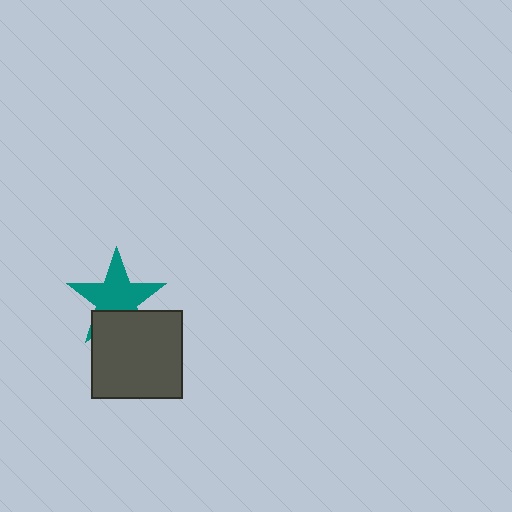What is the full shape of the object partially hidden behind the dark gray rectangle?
The partially hidden object is a teal star.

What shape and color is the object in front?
The object in front is a dark gray rectangle.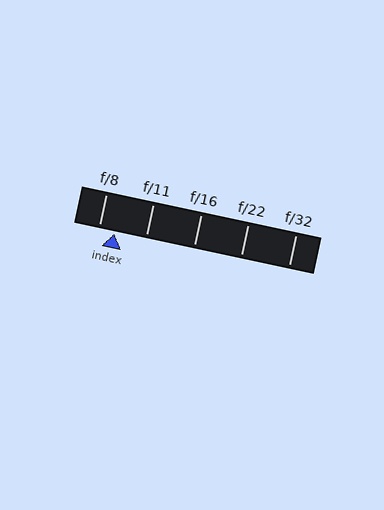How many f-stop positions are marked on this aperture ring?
There are 5 f-stop positions marked.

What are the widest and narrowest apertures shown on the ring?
The widest aperture shown is f/8 and the narrowest is f/32.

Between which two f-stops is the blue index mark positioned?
The index mark is between f/8 and f/11.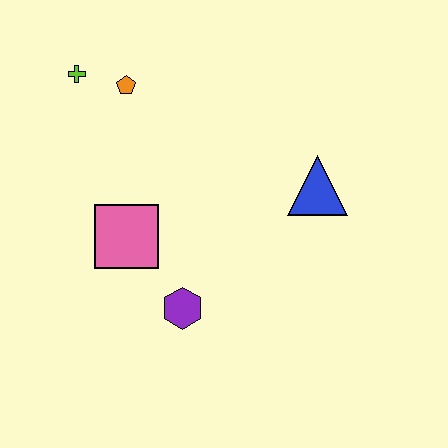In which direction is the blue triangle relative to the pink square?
The blue triangle is to the right of the pink square.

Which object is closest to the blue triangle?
The purple hexagon is closest to the blue triangle.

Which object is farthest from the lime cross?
The blue triangle is farthest from the lime cross.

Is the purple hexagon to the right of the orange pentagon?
Yes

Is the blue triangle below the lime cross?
Yes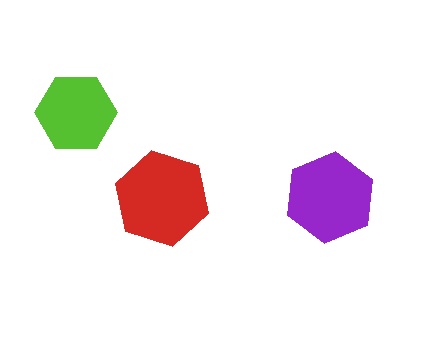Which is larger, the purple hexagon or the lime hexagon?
The purple one.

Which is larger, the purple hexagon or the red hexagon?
The red one.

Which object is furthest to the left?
The lime hexagon is leftmost.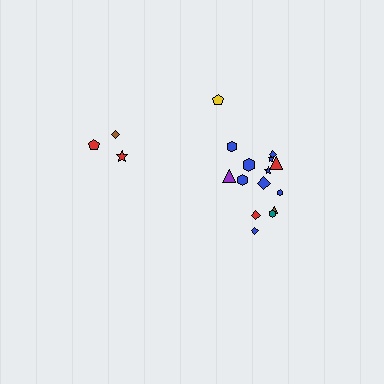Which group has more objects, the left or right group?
The right group.